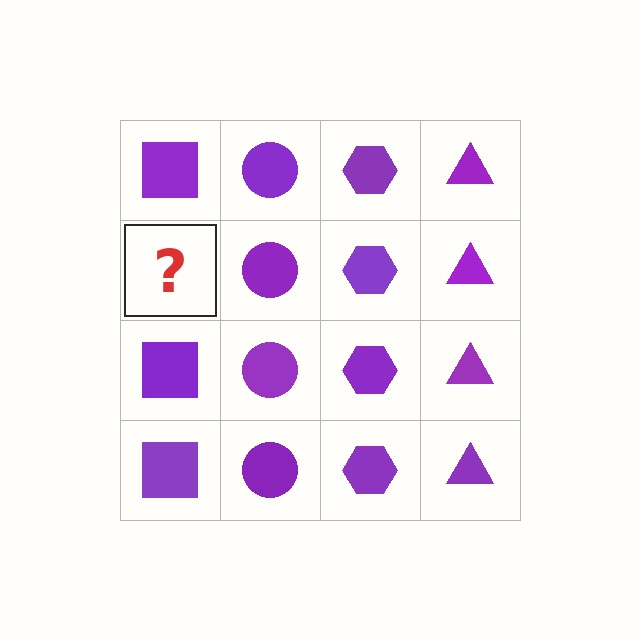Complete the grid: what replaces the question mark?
The question mark should be replaced with a purple square.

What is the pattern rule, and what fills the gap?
The rule is that each column has a consistent shape. The gap should be filled with a purple square.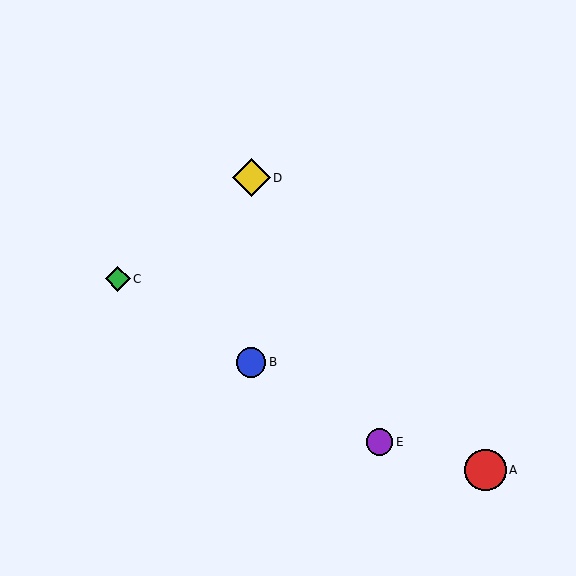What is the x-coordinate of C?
Object C is at x≈118.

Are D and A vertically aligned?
No, D is at x≈251 and A is at x≈485.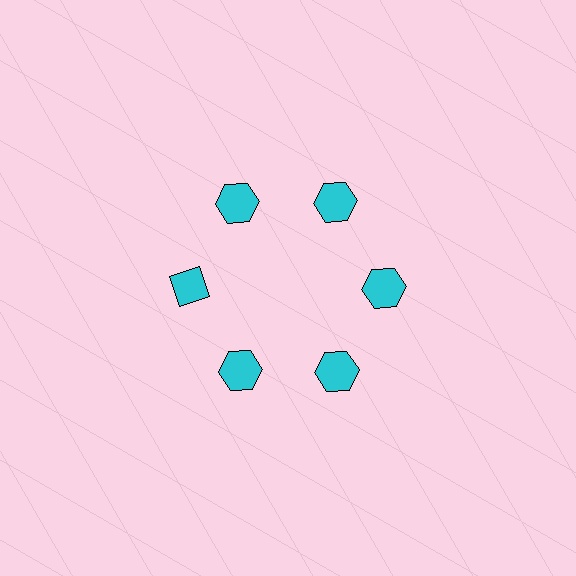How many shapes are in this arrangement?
There are 6 shapes arranged in a ring pattern.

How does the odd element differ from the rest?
It has a different shape: diamond instead of hexagon.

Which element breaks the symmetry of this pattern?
The cyan diamond at roughly the 9 o'clock position breaks the symmetry. All other shapes are cyan hexagons.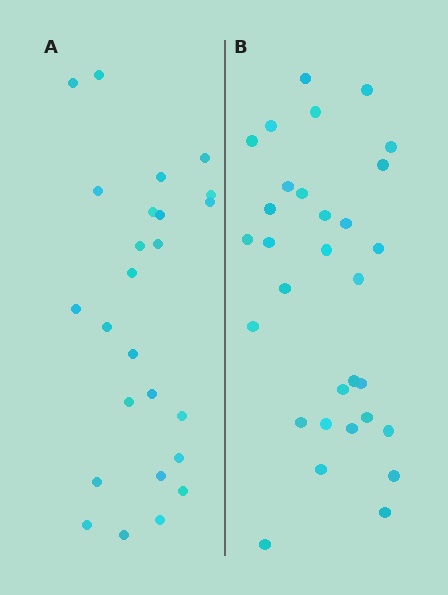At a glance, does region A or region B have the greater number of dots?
Region B (the right region) has more dots.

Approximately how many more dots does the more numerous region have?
Region B has about 6 more dots than region A.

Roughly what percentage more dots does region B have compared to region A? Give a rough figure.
About 25% more.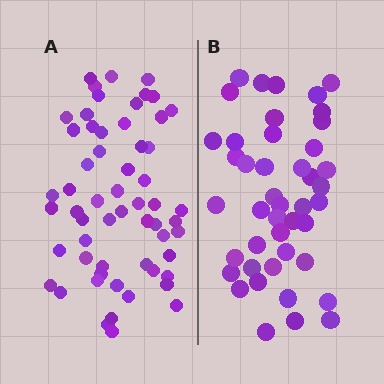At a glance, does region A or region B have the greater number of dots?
Region A (the left region) has more dots.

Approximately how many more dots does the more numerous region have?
Region A has approximately 15 more dots than region B.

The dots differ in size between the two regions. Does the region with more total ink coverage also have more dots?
No. Region B has more total ink coverage because its dots are larger, but region A actually contains more individual dots. Total area can be misleading — the number of items is what matters here.